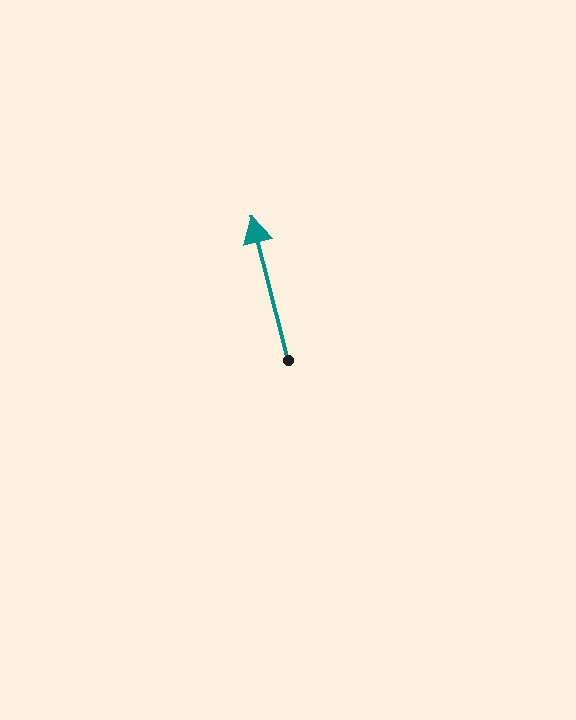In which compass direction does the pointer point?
North.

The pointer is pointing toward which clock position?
Roughly 12 o'clock.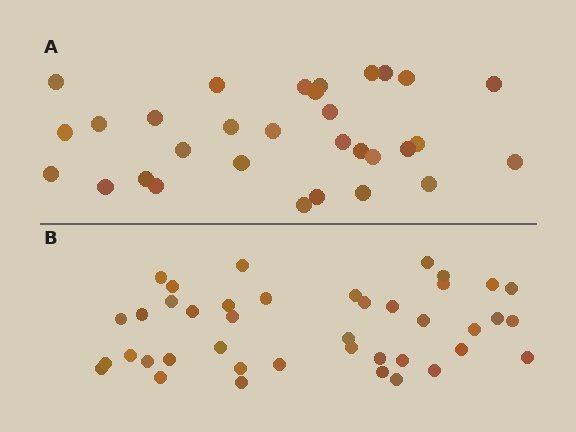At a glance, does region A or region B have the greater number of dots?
Region B (the bottom region) has more dots.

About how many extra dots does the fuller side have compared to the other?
Region B has roughly 10 or so more dots than region A.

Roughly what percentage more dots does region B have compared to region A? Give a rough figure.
About 30% more.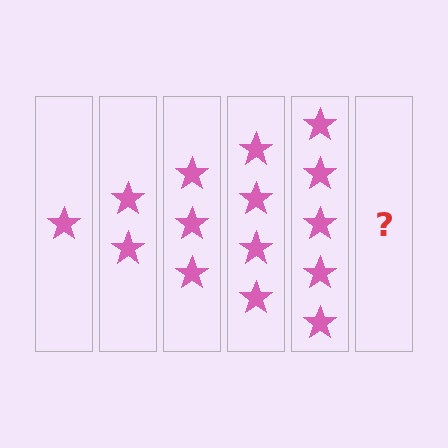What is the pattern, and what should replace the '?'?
The pattern is that each step adds one more star. The '?' should be 6 stars.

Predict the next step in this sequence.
The next step is 6 stars.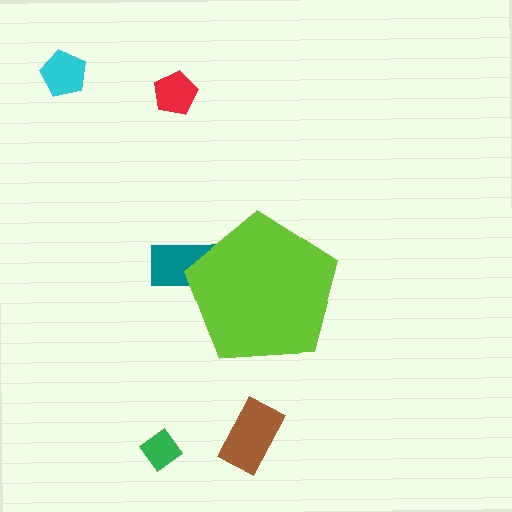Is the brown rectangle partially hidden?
No, the brown rectangle is fully visible.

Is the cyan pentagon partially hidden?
No, the cyan pentagon is fully visible.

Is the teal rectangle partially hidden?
Yes, the teal rectangle is partially hidden behind the lime pentagon.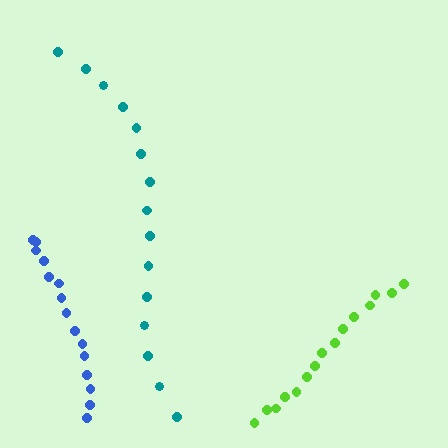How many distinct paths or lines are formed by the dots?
There are 3 distinct paths.